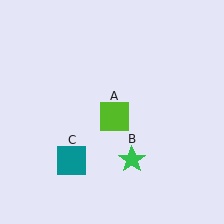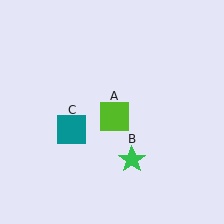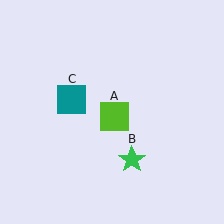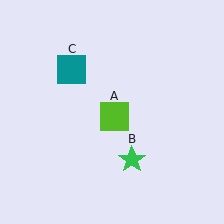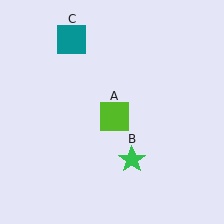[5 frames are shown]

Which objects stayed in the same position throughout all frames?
Lime square (object A) and green star (object B) remained stationary.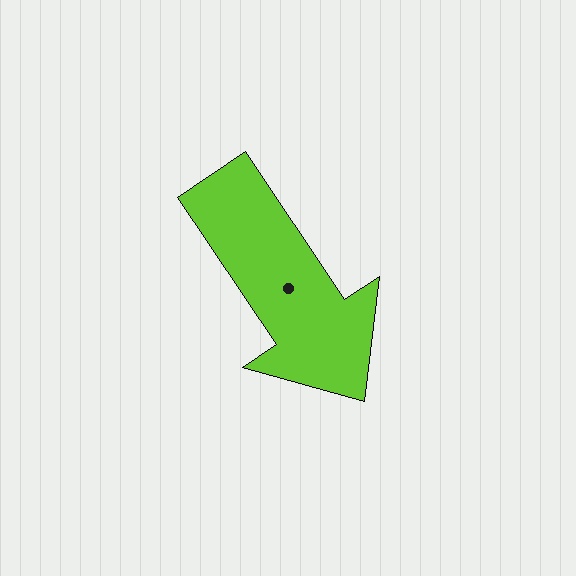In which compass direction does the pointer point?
Southeast.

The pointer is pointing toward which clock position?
Roughly 5 o'clock.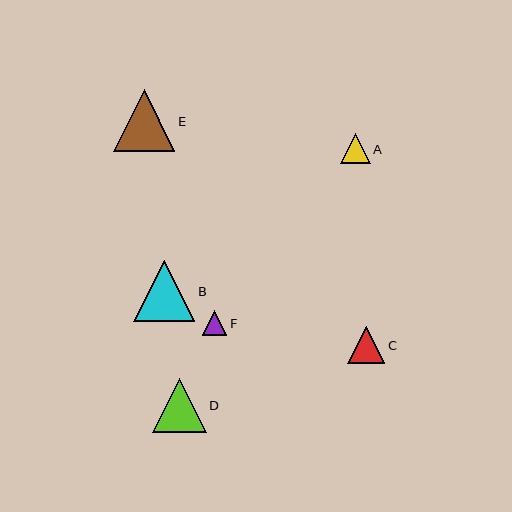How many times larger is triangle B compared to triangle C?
Triangle B is approximately 1.6 times the size of triangle C.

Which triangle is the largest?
Triangle E is the largest with a size of approximately 61 pixels.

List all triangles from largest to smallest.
From largest to smallest: E, B, D, C, A, F.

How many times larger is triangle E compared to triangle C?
Triangle E is approximately 1.7 times the size of triangle C.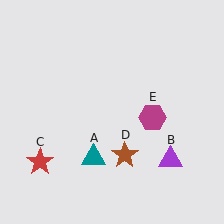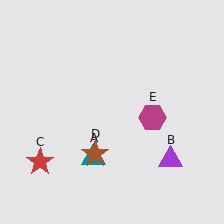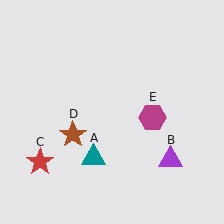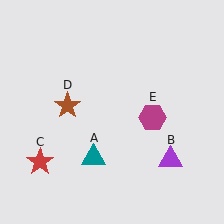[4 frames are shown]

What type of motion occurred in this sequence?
The brown star (object D) rotated clockwise around the center of the scene.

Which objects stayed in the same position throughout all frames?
Teal triangle (object A) and purple triangle (object B) and red star (object C) and magenta hexagon (object E) remained stationary.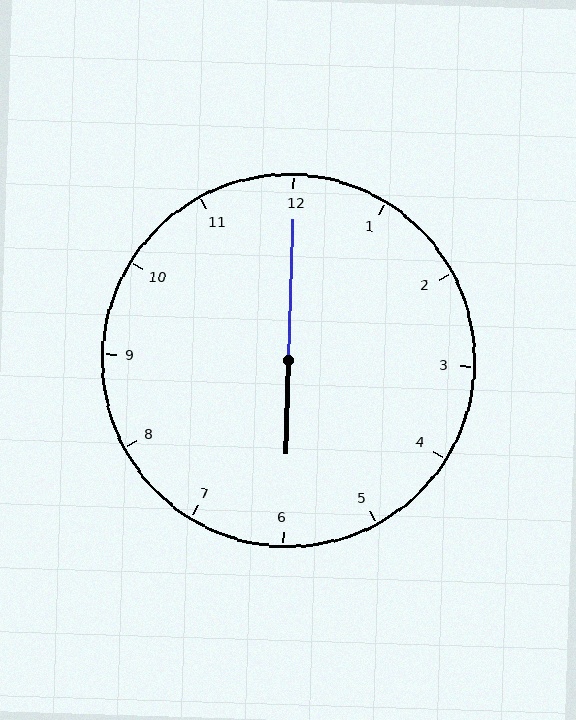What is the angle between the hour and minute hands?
Approximately 180 degrees.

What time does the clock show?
6:00.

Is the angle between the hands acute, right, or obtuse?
It is obtuse.